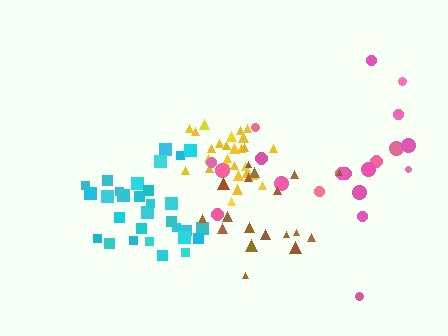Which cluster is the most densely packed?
Yellow.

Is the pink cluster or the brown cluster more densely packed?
Brown.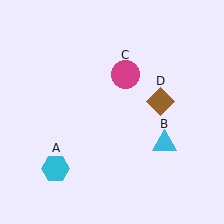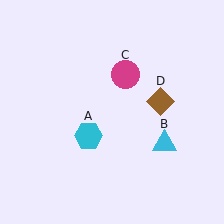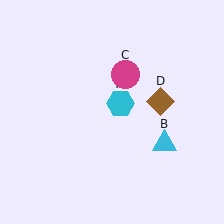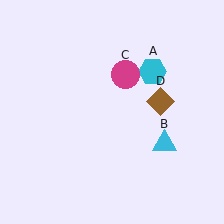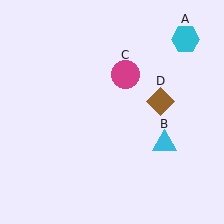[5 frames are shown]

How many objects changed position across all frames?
1 object changed position: cyan hexagon (object A).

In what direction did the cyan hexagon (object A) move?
The cyan hexagon (object A) moved up and to the right.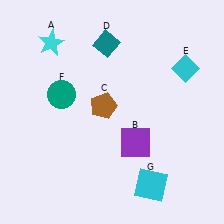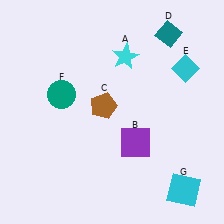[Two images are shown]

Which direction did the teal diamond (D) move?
The teal diamond (D) moved right.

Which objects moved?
The objects that moved are: the cyan star (A), the teal diamond (D), the cyan square (G).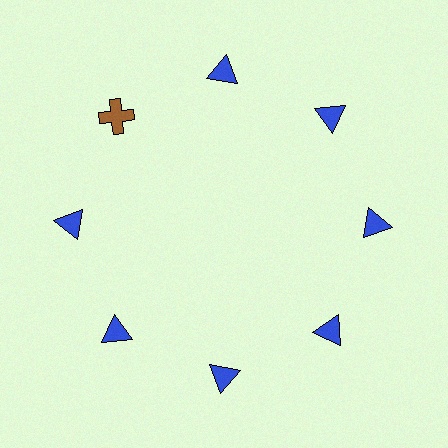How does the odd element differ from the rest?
It differs in both color (brown instead of blue) and shape (cross instead of triangle).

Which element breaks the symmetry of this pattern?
The brown cross at roughly the 10 o'clock position breaks the symmetry. All other shapes are blue triangles.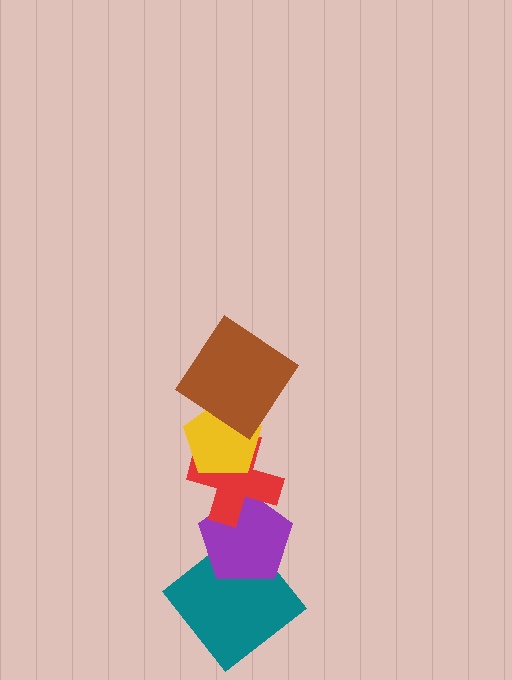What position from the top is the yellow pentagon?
The yellow pentagon is 2nd from the top.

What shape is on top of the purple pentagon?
The red cross is on top of the purple pentagon.